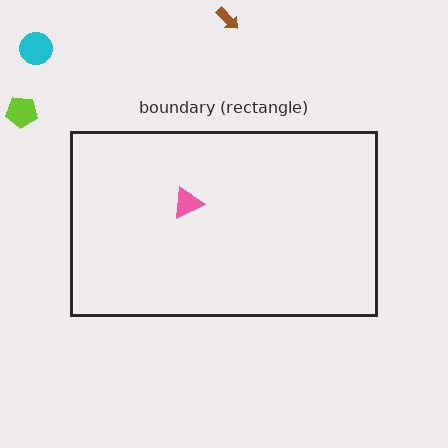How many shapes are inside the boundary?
1 inside, 3 outside.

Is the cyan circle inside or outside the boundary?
Outside.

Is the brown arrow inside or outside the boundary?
Outside.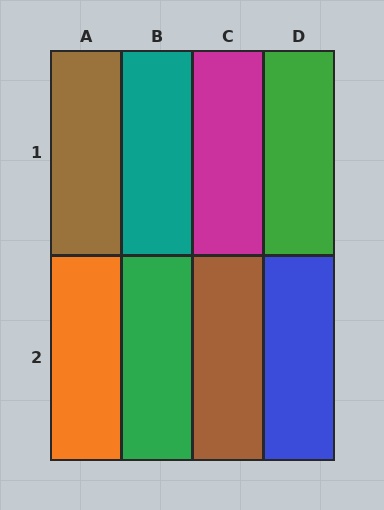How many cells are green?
2 cells are green.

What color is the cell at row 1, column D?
Green.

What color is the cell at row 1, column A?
Brown.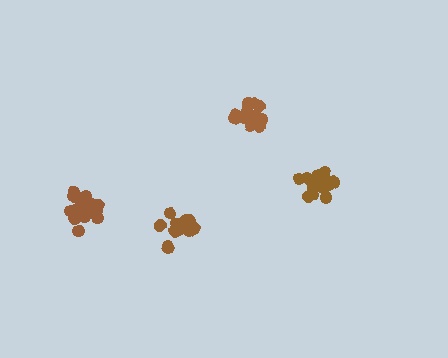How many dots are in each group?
Group 1: 15 dots, Group 2: 20 dots, Group 3: 18 dots, Group 4: 20 dots (73 total).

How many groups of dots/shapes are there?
There are 4 groups.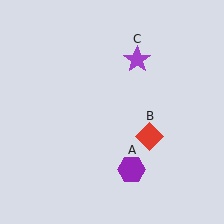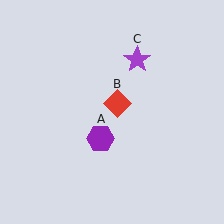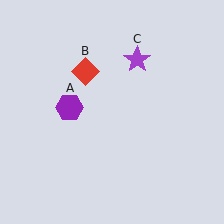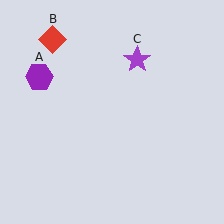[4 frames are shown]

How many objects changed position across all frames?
2 objects changed position: purple hexagon (object A), red diamond (object B).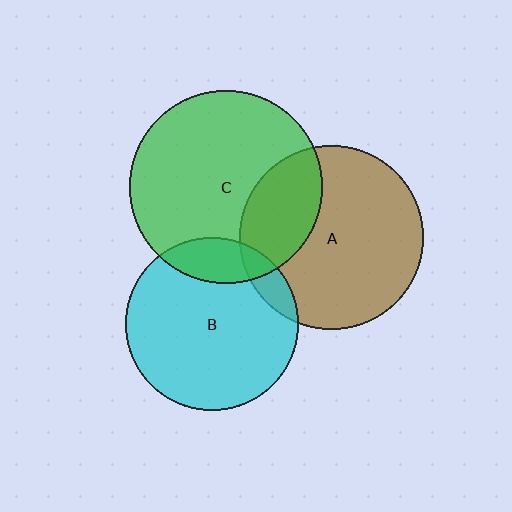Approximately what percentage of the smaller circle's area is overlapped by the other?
Approximately 10%.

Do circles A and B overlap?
Yes.